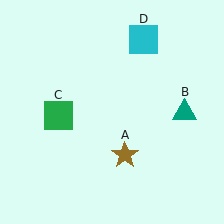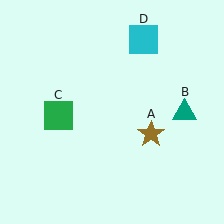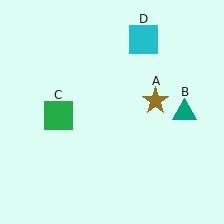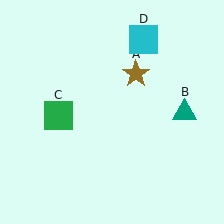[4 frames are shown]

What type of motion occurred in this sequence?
The brown star (object A) rotated counterclockwise around the center of the scene.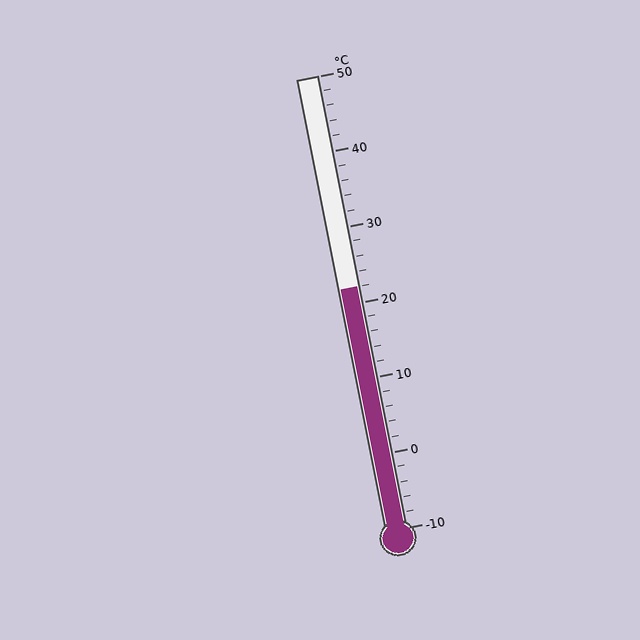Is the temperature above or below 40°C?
The temperature is below 40°C.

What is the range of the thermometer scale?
The thermometer scale ranges from -10°C to 50°C.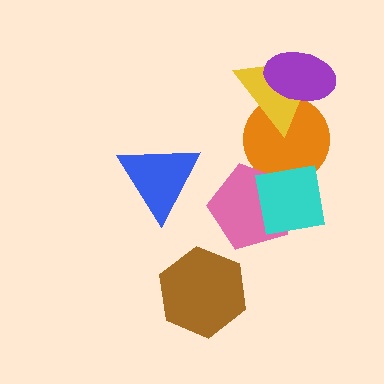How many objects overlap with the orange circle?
4 objects overlap with the orange circle.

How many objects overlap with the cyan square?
2 objects overlap with the cyan square.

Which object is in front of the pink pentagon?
The cyan square is in front of the pink pentagon.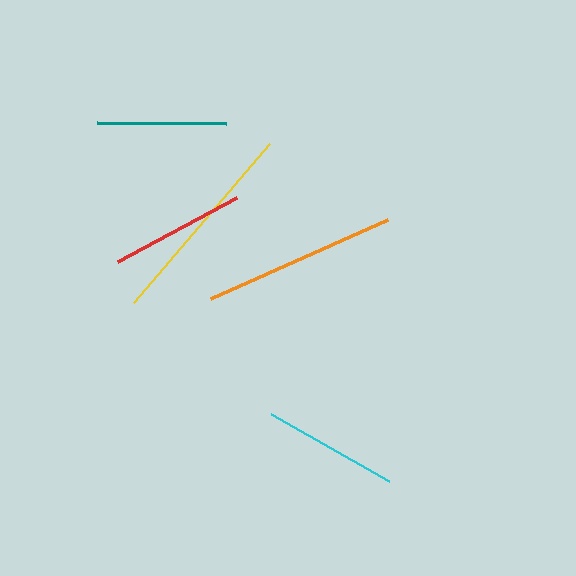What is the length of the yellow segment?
The yellow segment is approximately 209 pixels long.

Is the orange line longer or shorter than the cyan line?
The orange line is longer than the cyan line.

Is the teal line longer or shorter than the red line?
The red line is longer than the teal line.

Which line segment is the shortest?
The teal line is the shortest at approximately 129 pixels.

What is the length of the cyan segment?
The cyan segment is approximately 136 pixels long.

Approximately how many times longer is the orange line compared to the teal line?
The orange line is approximately 1.5 times the length of the teal line.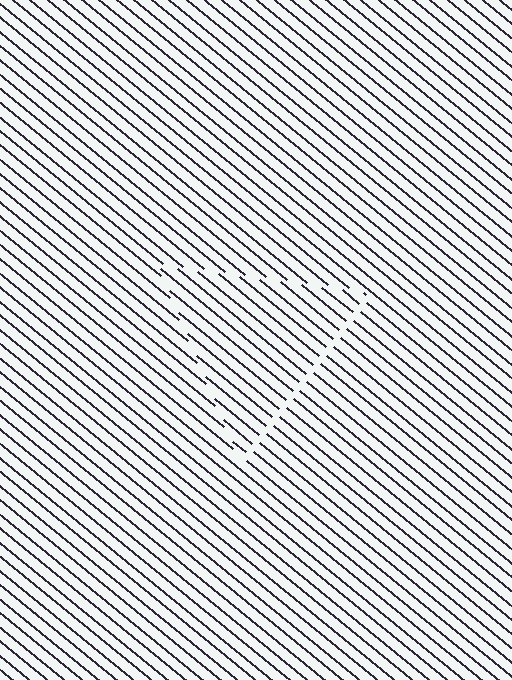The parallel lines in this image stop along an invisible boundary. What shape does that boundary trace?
An illusory triangle. The interior of the shape contains the same grating, shifted by half a period — the contour is defined by the phase discontinuity where line-ends from the inner and outer gratings abut.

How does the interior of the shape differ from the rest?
The interior of the shape contains the same grating, shifted by half a period — the contour is defined by the phase discontinuity where line-ends from the inner and outer gratings abut.